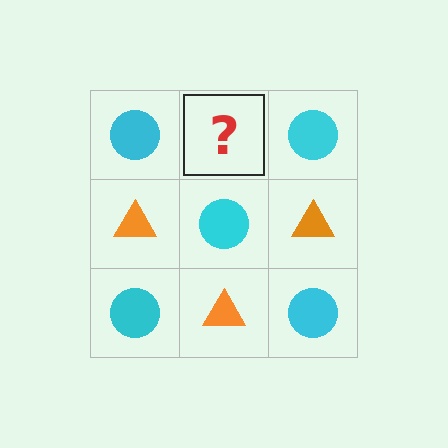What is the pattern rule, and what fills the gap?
The rule is that it alternates cyan circle and orange triangle in a checkerboard pattern. The gap should be filled with an orange triangle.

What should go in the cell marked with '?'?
The missing cell should contain an orange triangle.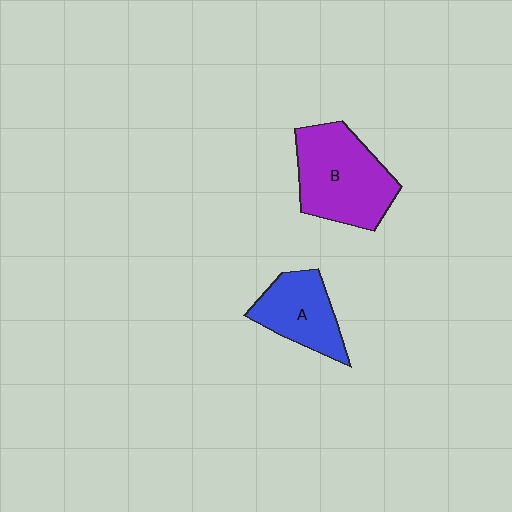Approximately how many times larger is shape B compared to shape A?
Approximately 1.5 times.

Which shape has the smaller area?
Shape A (blue).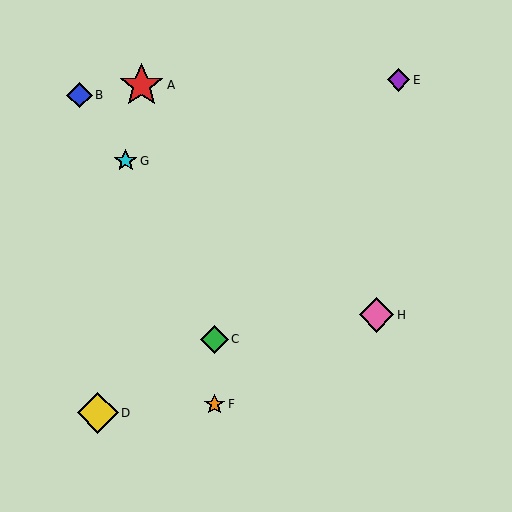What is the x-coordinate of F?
Object F is at x≈214.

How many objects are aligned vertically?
2 objects (C, F) are aligned vertically.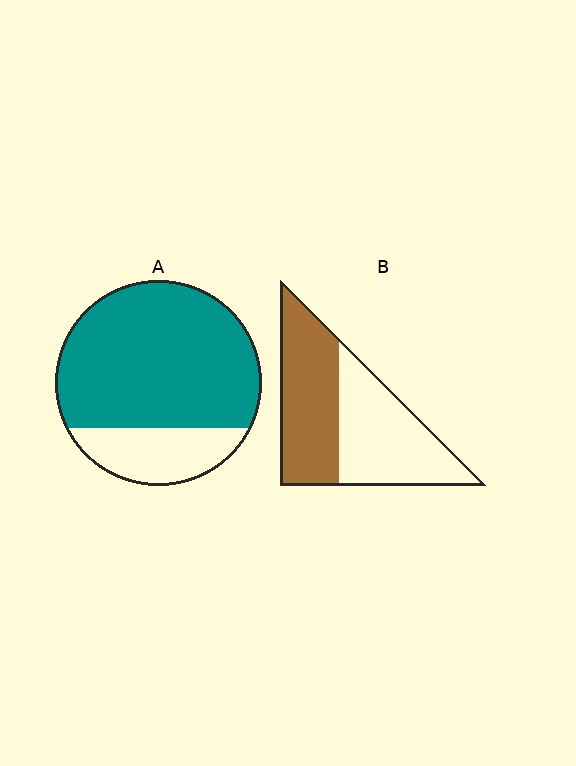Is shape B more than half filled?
Roughly half.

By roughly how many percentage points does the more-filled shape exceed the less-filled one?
By roughly 30 percentage points (A over B).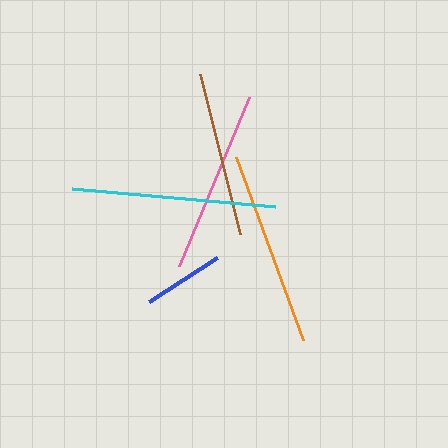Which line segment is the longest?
The cyan line is the longest at approximately 204 pixels.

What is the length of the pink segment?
The pink segment is approximately 183 pixels long.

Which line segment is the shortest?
The blue line is the shortest at approximately 81 pixels.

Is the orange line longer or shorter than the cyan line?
The cyan line is longer than the orange line.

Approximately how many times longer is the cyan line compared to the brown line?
The cyan line is approximately 1.2 times the length of the brown line.